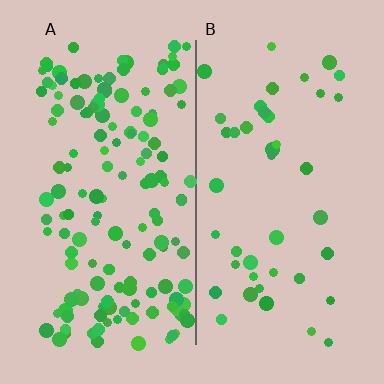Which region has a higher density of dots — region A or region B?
A (the left).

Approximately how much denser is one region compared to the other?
Approximately 3.5× — region A over region B.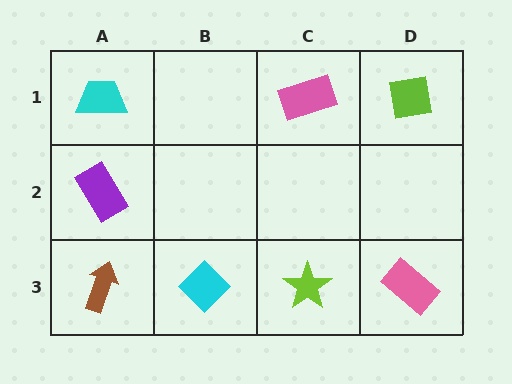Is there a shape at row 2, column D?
No, that cell is empty.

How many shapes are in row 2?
1 shape.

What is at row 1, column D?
A lime square.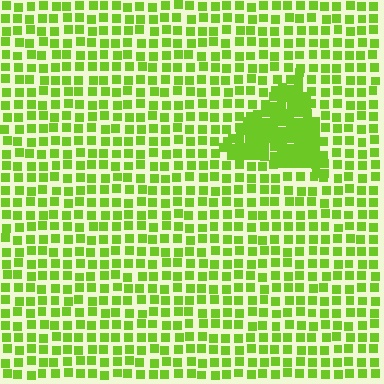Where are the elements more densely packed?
The elements are more densely packed inside the triangle boundary.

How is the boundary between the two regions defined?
The boundary is defined by a change in element density (approximately 2.1x ratio). All elements are the same color, size, and shape.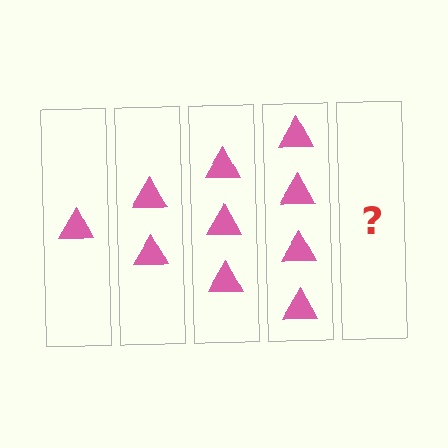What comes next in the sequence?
The next element should be 5 triangles.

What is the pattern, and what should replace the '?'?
The pattern is that each step adds one more triangle. The '?' should be 5 triangles.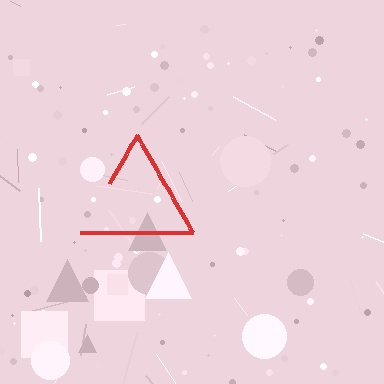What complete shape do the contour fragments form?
The contour fragments form a triangle.